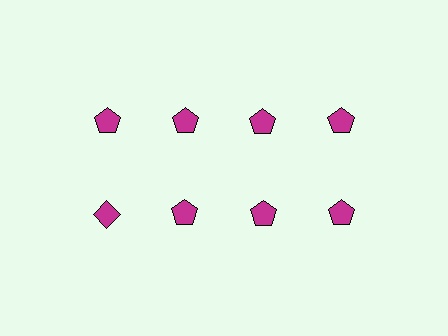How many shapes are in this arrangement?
There are 8 shapes arranged in a grid pattern.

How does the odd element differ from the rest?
It has a different shape: diamond instead of pentagon.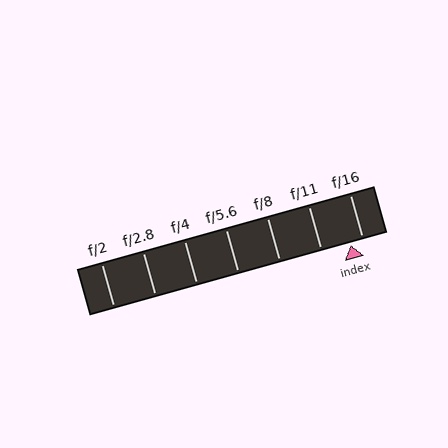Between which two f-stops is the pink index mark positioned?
The index mark is between f/11 and f/16.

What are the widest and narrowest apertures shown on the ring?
The widest aperture shown is f/2 and the narrowest is f/16.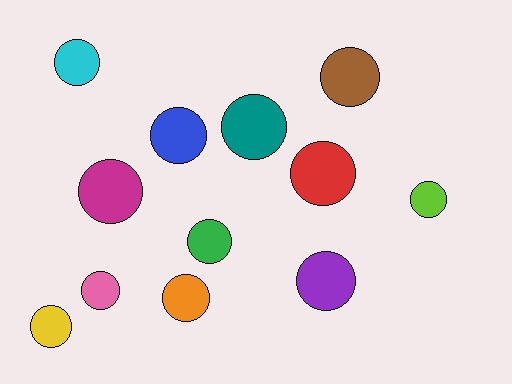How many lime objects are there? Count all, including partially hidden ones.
There is 1 lime object.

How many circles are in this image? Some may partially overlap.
There are 12 circles.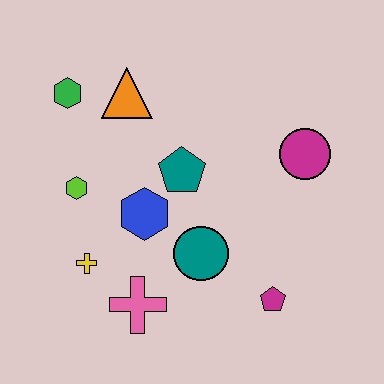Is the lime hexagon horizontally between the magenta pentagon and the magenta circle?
No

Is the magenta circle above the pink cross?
Yes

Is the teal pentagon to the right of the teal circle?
No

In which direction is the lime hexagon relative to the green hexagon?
The lime hexagon is below the green hexagon.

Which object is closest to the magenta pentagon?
The teal circle is closest to the magenta pentagon.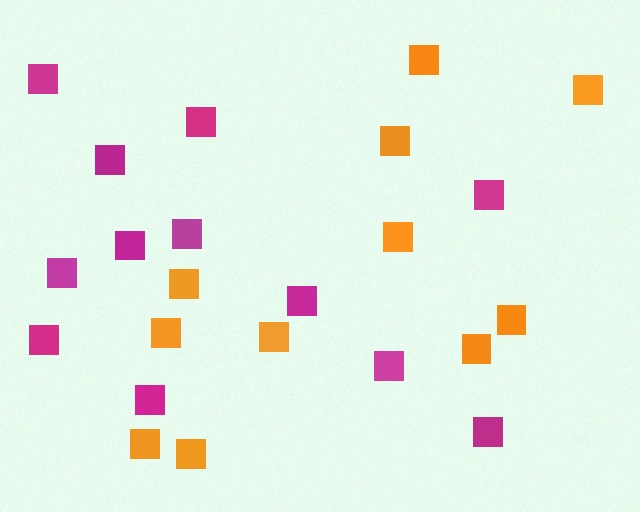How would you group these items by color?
There are 2 groups: one group of magenta squares (12) and one group of orange squares (11).